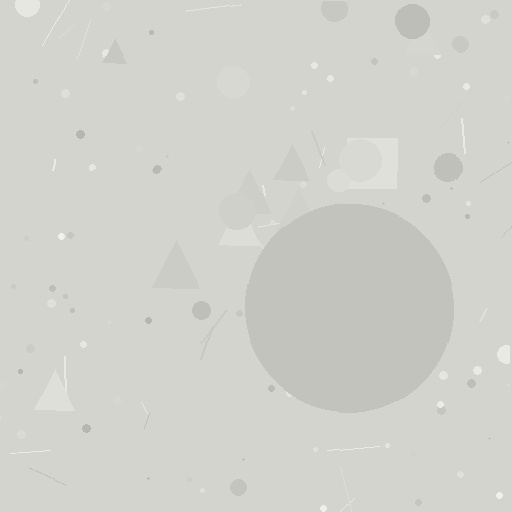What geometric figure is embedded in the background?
A circle is embedded in the background.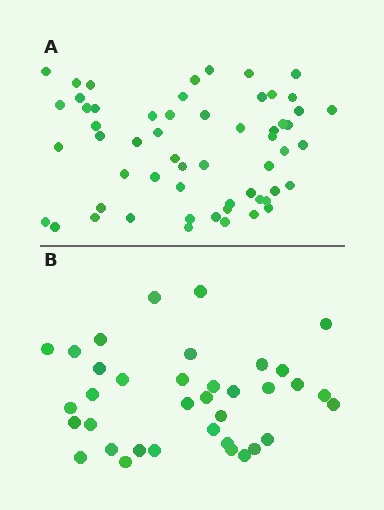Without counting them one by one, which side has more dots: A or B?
Region A (the top region) has more dots.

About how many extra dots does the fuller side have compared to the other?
Region A has approximately 20 more dots than region B.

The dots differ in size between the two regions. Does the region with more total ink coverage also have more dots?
No. Region B has more total ink coverage because its dots are larger, but region A actually contains more individual dots. Total area can be misleading — the number of items is what matters here.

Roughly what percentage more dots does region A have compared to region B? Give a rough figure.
About 60% more.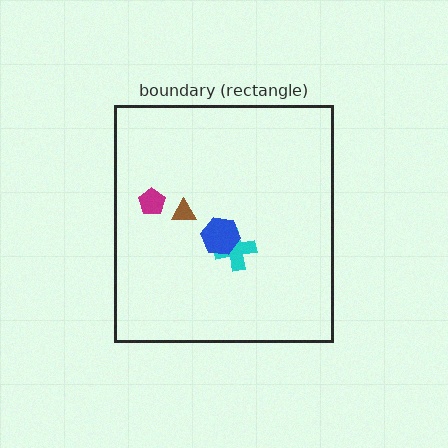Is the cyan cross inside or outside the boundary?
Inside.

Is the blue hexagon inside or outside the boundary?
Inside.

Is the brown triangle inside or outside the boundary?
Inside.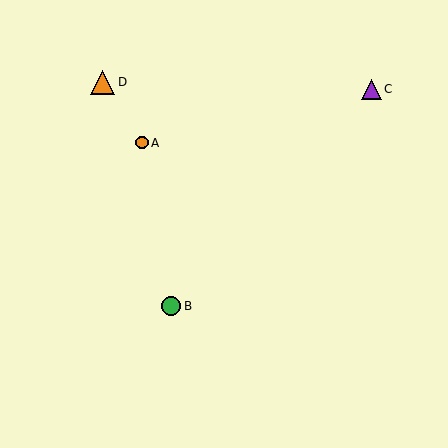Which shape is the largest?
The orange triangle (labeled D) is the largest.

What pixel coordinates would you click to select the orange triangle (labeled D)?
Click at (103, 82) to select the orange triangle D.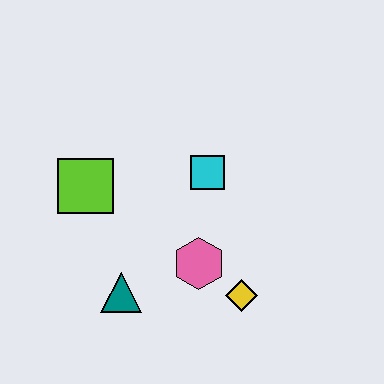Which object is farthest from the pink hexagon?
The lime square is farthest from the pink hexagon.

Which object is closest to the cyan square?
The pink hexagon is closest to the cyan square.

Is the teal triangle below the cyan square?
Yes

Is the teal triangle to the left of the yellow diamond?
Yes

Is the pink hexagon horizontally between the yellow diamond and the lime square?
Yes